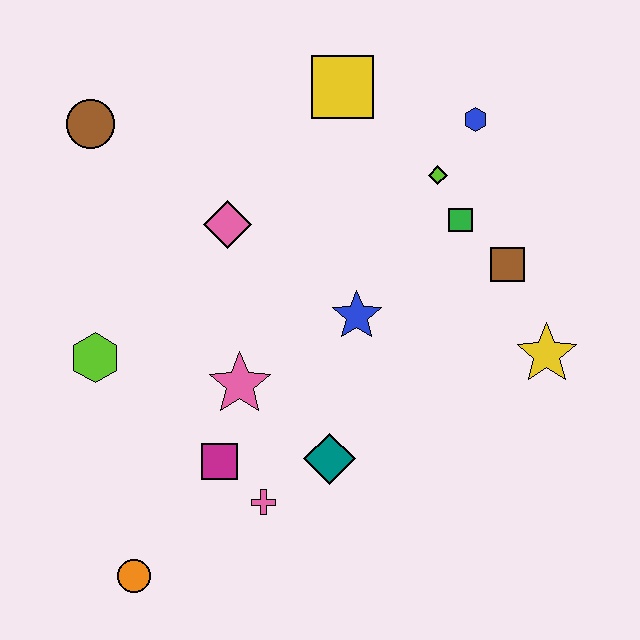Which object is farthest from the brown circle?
The yellow star is farthest from the brown circle.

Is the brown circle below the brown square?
No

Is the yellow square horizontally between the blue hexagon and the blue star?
No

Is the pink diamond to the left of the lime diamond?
Yes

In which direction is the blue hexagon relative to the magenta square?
The blue hexagon is above the magenta square.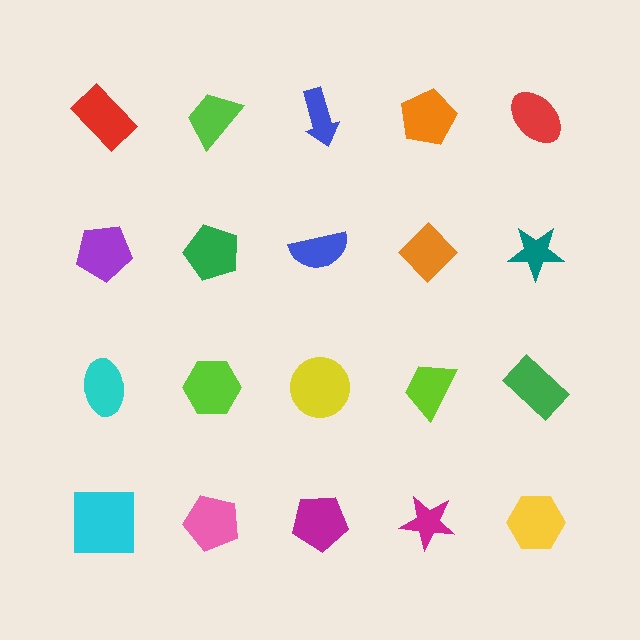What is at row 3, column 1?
A cyan ellipse.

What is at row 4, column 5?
A yellow hexagon.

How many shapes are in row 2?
5 shapes.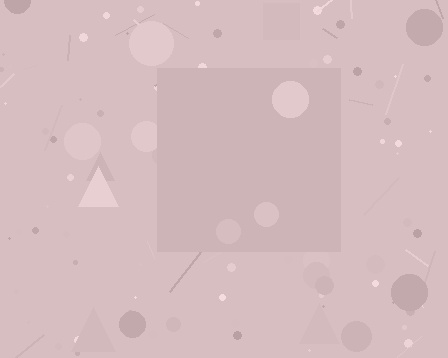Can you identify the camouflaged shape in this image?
The camouflaged shape is a square.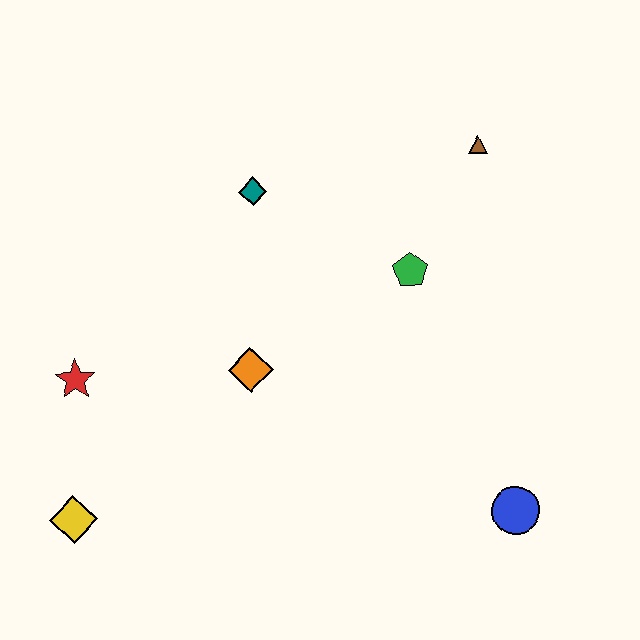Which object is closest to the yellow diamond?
The red star is closest to the yellow diamond.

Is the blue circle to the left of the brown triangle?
No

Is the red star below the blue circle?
No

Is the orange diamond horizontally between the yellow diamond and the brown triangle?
Yes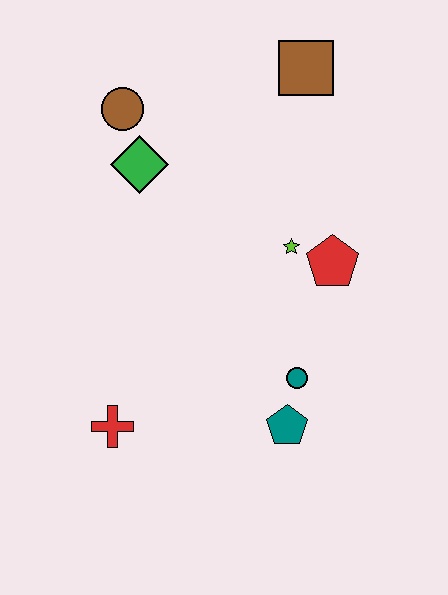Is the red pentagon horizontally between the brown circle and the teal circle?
No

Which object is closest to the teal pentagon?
The teal circle is closest to the teal pentagon.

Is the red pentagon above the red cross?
Yes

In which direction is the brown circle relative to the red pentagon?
The brown circle is to the left of the red pentagon.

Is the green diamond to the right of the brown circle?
Yes